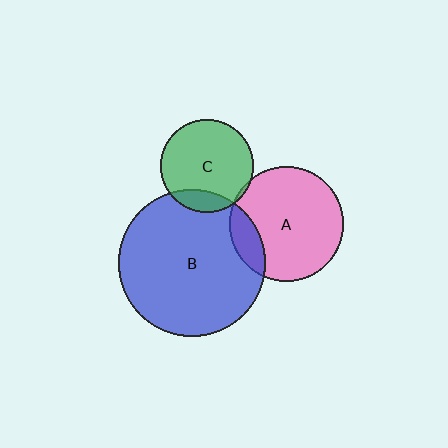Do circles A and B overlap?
Yes.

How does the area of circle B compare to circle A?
Approximately 1.6 times.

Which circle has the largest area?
Circle B (blue).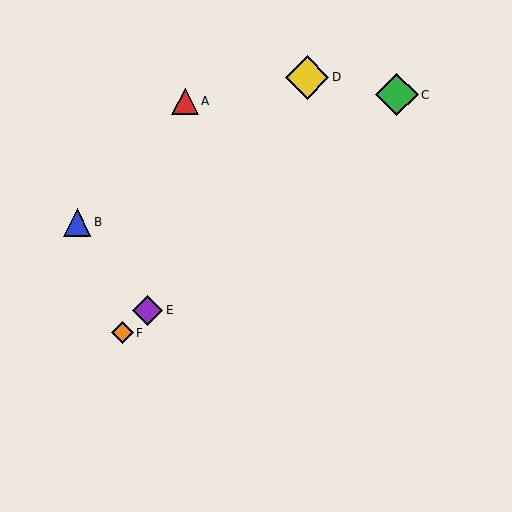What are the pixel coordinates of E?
Object E is at (148, 311).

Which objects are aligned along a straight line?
Objects C, E, F are aligned along a straight line.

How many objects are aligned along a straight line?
3 objects (C, E, F) are aligned along a straight line.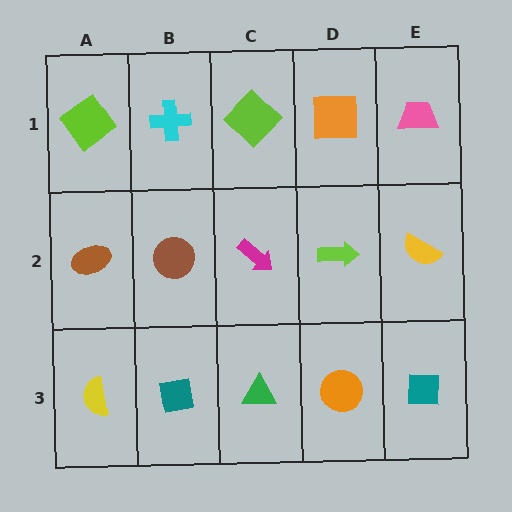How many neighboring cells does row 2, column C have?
4.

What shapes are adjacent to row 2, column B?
A cyan cross (row 1, column B), a teal square (row 3, column B), a brown ellipse (row 2, column A), a magenta arrow (row 2, column C).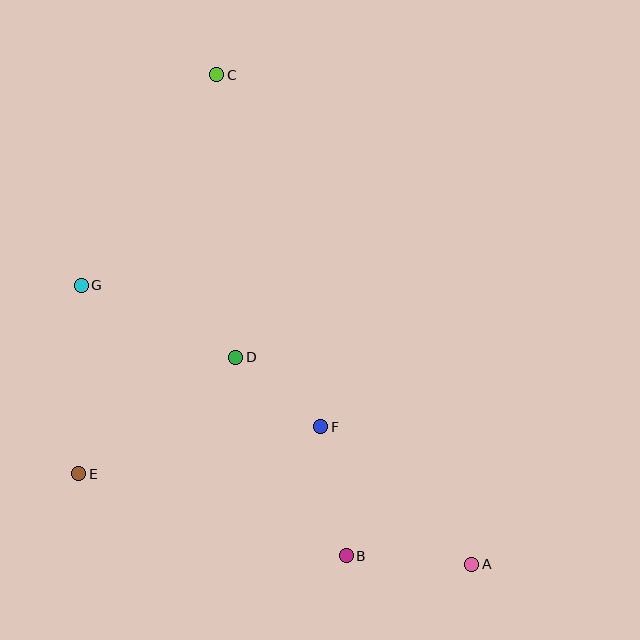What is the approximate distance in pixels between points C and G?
The distance between C and G is approximately 250 pixels.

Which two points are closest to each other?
Points D and F are closest to each other.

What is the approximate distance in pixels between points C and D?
The distance between C and D is approximately 283 pixels.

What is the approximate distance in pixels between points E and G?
The distance between E and G is approximately 188 pixels.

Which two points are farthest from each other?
Points A and C are farthest from each other.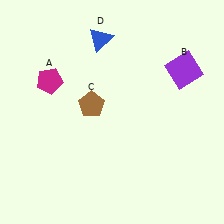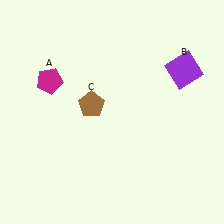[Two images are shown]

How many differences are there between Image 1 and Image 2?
There is 1 difference between the two images.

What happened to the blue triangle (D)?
The blue triangle (D) was removed in Image 2. It was in the top-left area of Image 1.